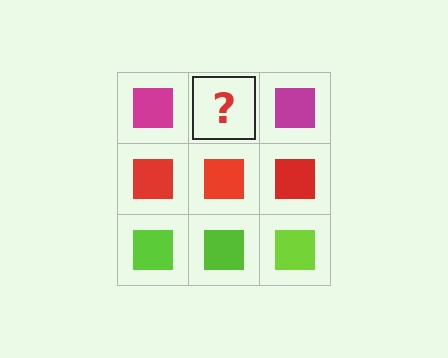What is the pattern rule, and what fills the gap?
The rule is that each row has a consistent color. The gap should be filled with a magenta square.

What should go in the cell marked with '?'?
The missing cell should contain a magenta square.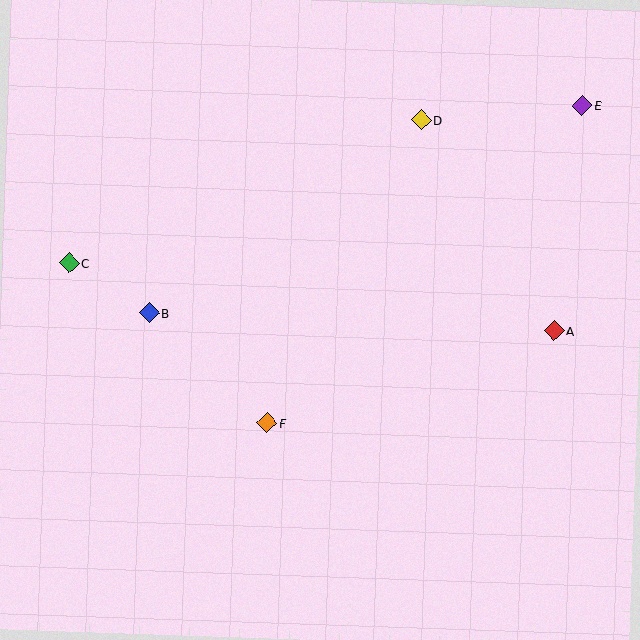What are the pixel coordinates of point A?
Point A is at (554, 331).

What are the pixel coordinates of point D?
Point D is at (421, 120).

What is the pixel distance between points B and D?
The distance between B and D is 333 pixels.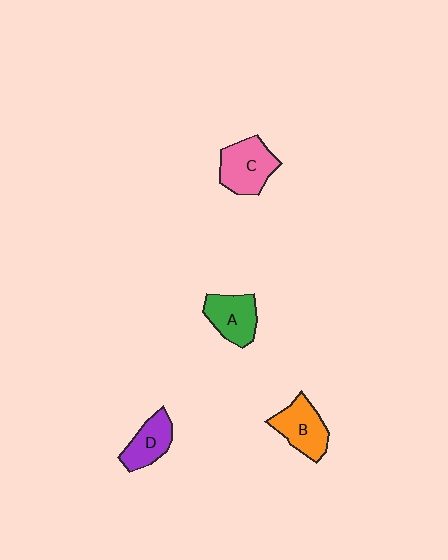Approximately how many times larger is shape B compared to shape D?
Approximately 1.2 times.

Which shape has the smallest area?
Shape D (purple).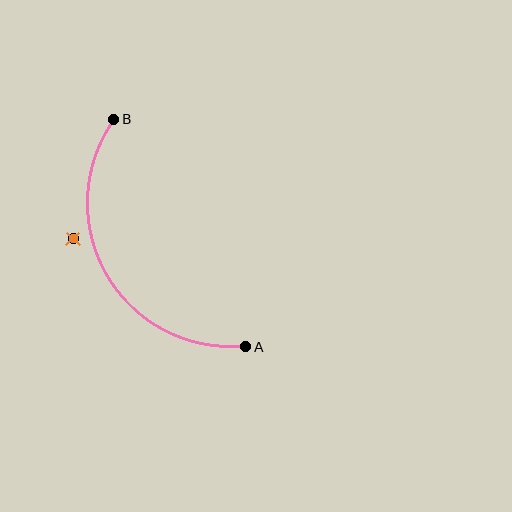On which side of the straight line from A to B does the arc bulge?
The arc bulges to the left of the straight line connecting A and B.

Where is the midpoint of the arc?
The arc midpoint is the point on the curve farthest from the straight line joining A and B. It sits to the left of that line.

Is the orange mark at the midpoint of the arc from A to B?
No — the orange mark does not lie on the arc at all. It sits slightly outside the curve.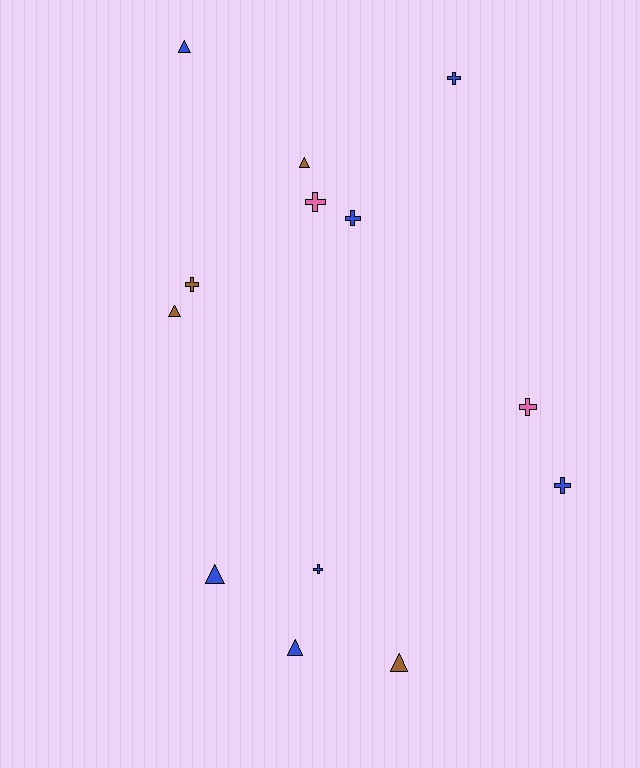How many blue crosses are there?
There are 4 blue crosses.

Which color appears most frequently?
Blue, with 7 objects.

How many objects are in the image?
There are 13 objects.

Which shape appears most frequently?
Cross, with 7 objects.